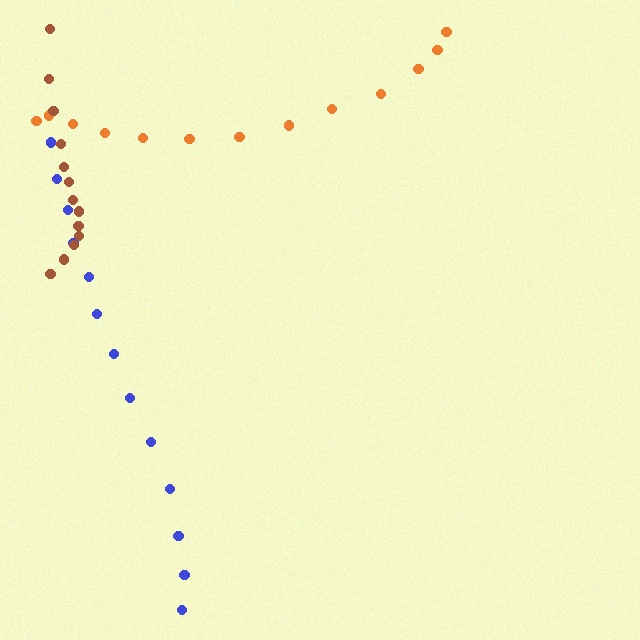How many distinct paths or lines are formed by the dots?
There are 3 distinct paths.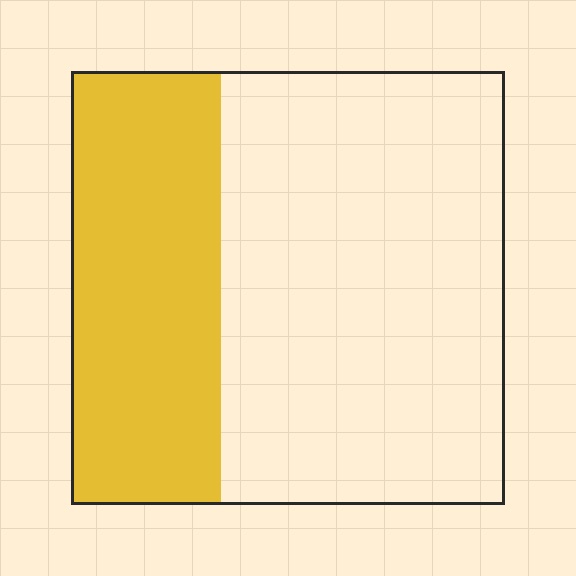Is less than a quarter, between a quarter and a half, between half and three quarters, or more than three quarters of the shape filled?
Between a quarter and a half.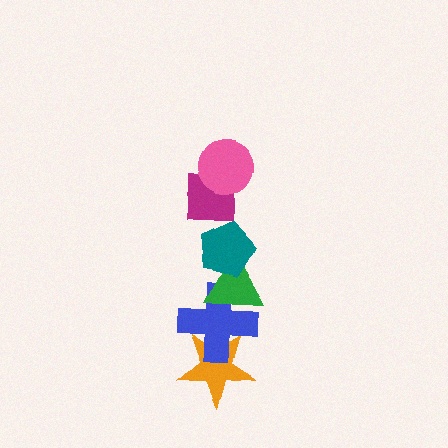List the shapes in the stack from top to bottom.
From top to bottom: the pink circle, the magenta square, the teal pentagon, the green triangle, the blue cross, the orange star.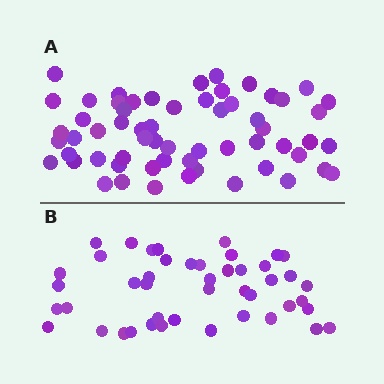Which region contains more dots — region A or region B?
Region A (the top region) has more dots.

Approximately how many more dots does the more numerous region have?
Region A has approximately 15 more dots than region B.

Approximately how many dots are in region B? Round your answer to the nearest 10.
About 40 dots. (The exact count is 45, which rounds to 40.)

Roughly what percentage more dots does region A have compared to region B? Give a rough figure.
About 35% more.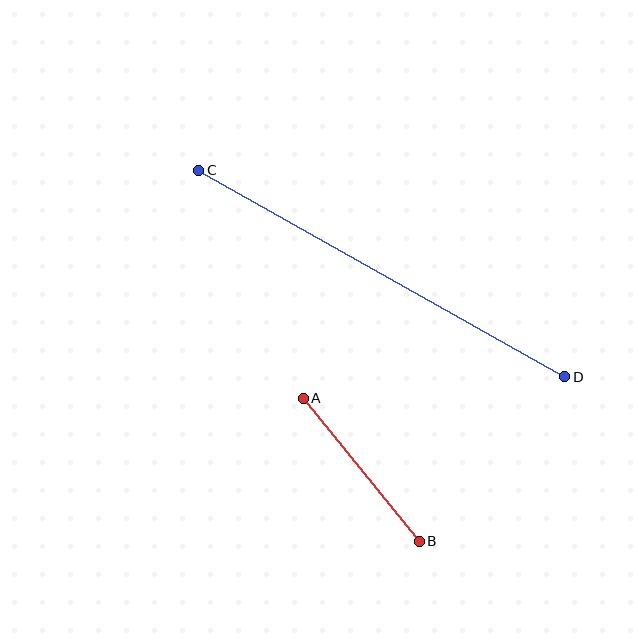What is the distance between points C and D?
The distance is approximately 420 pixels.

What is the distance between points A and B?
The distance is approximately 184 pixels.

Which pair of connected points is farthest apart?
Points C and D are farthest apart.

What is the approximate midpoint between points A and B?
The midpoint is at approximately (361, 470) pixels.